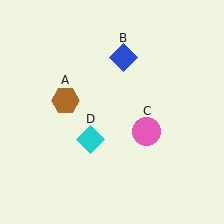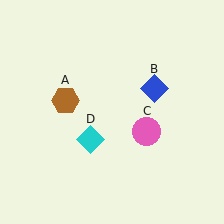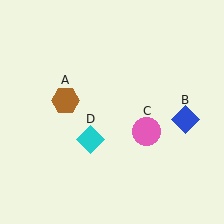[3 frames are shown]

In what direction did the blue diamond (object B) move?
The blue diamond (object B) moved down and to the right.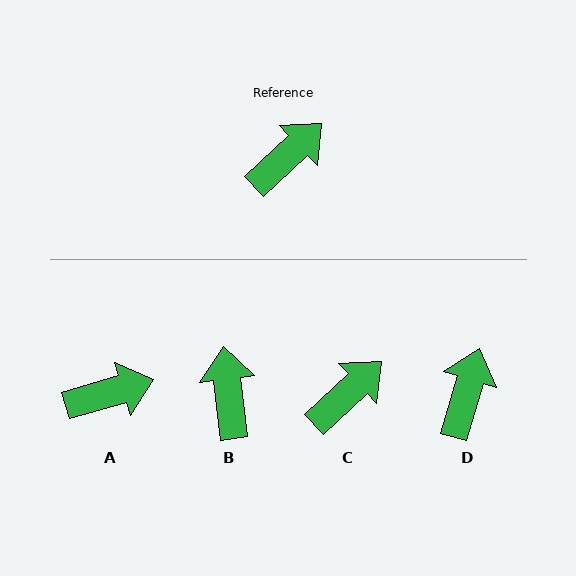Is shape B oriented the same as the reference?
No, it is off by about 53 degrees.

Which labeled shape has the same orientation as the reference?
C.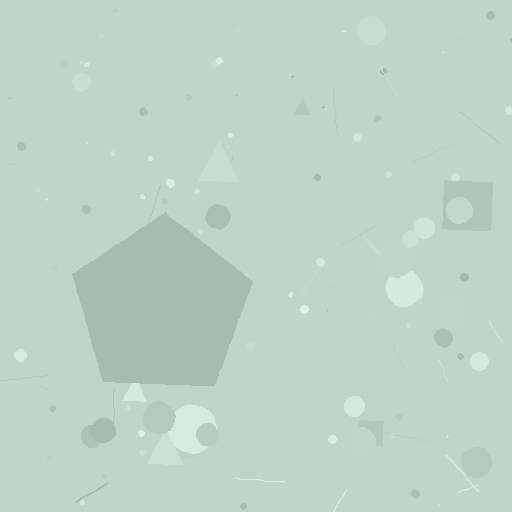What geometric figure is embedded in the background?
A pentagon is embedded in the background.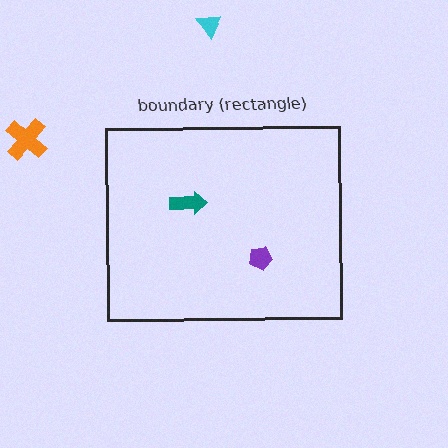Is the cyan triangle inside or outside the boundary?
Outside.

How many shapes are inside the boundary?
2 inside, 2 outside.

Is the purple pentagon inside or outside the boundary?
Inside.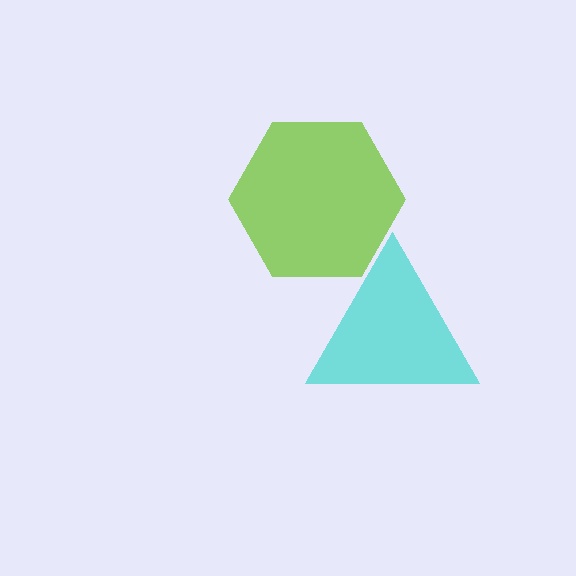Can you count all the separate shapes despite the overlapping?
Yes, there are 2 separate shapes.